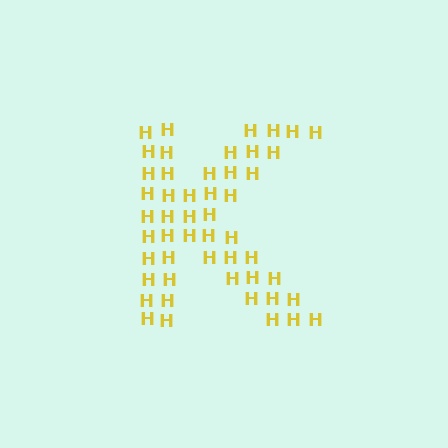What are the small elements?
The small elements are letter H's.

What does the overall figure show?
The overall figure shows the letter K.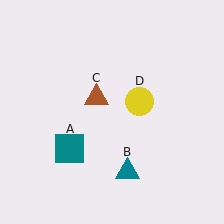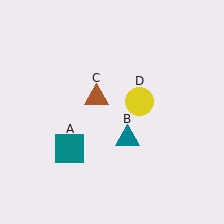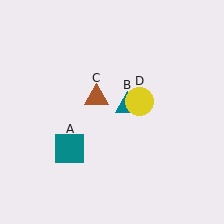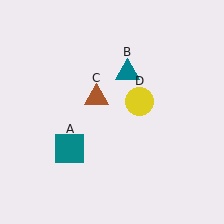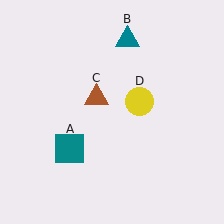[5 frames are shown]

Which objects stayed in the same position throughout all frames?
Teal square (object A) and brown triangle (object C) and yellow circle (object D) remained stationary.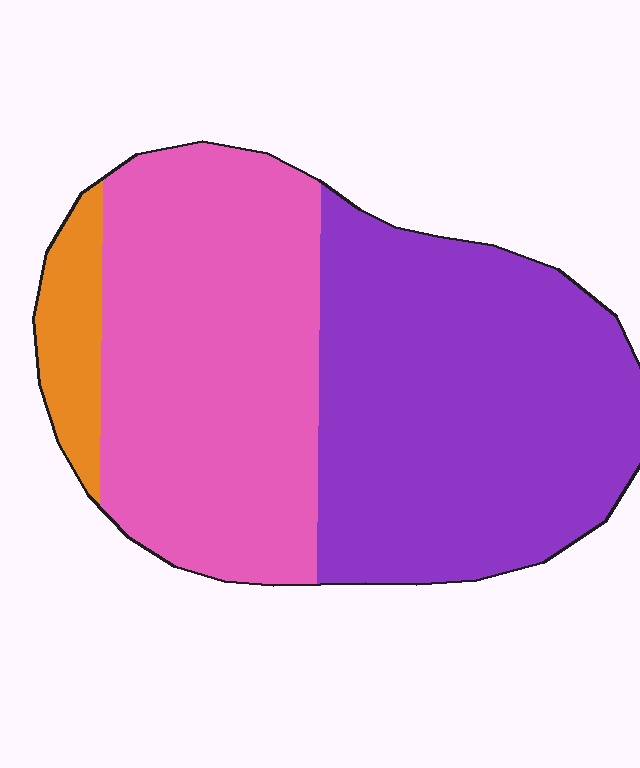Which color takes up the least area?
Orange, at roughly 10%.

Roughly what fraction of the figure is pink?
Pink takes up between a third and a half of the figure.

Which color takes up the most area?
Purple, at roughly 50%.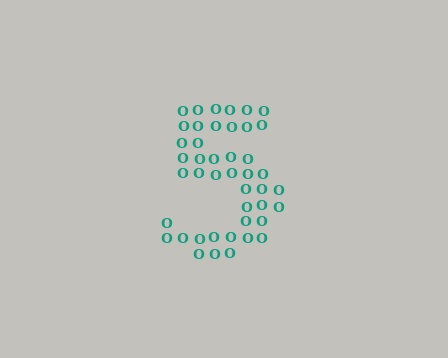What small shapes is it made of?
It is made of small letter O's.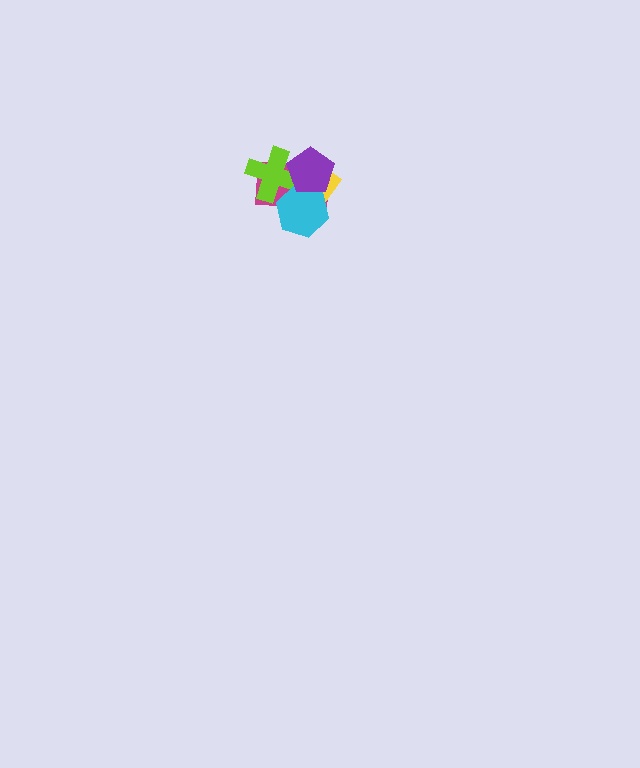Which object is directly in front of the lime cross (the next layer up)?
The cyan hexagon is directly in front of the lime cross.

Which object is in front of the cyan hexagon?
The purple pentagon is in front of the cyan hexagon.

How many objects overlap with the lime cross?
4 objects overlap with the lime cross.